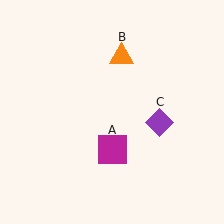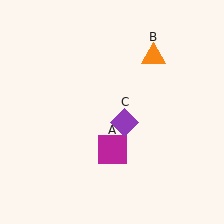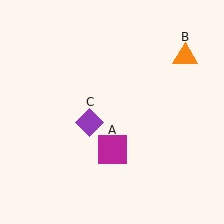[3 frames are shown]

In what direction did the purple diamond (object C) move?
The purple diamond (object C) moved left.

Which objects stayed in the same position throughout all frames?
Magenta square (object A) remained stationary.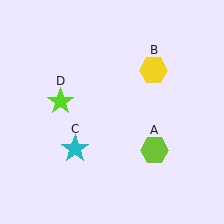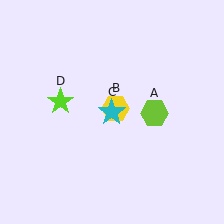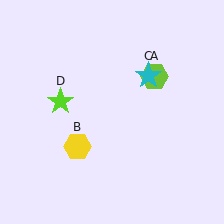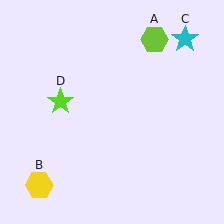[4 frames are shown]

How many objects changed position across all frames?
3 objects changed position: lime hexagon (object A), yellow hexagon (object B), cyan star (object C).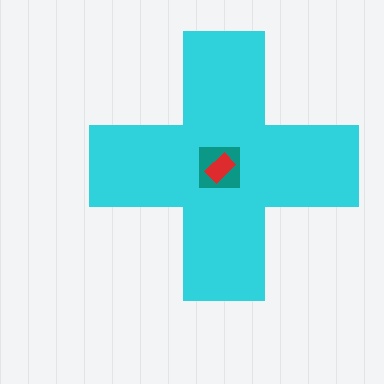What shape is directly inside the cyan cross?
The teal square.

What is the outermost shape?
The cyan cross.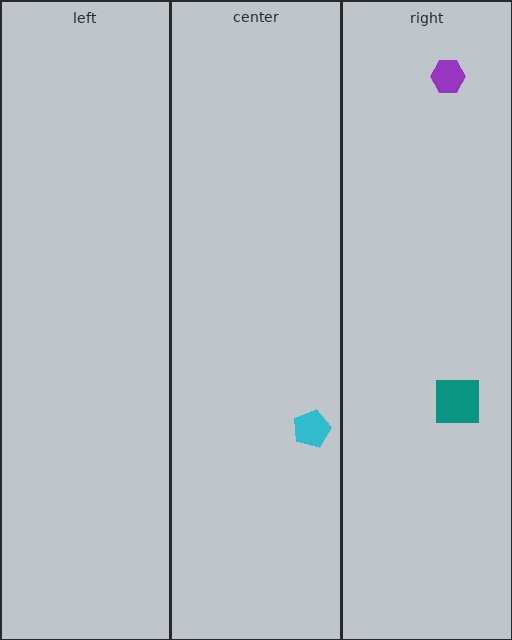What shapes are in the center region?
The cyan pentagon.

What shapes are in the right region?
The purple hexagon, the teal square.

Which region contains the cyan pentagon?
The center region.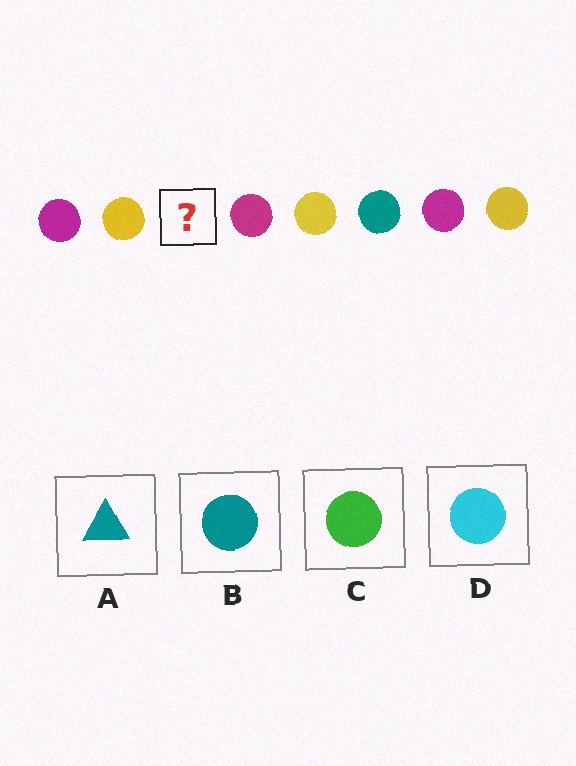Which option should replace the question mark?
Option B.